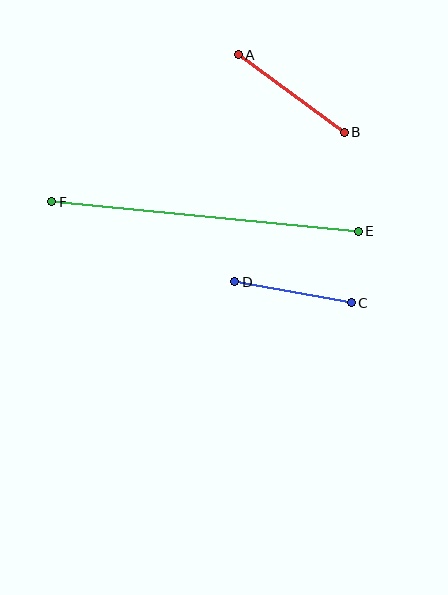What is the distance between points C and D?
The distance is approximately 118 pixels.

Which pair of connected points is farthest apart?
Points E and F are farthest apart.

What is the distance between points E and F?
The distance is approximately 308 pixels.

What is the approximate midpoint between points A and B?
The midpoint is at approximately (291, 94) pixels.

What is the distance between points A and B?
The distance is approximately 131 pixels.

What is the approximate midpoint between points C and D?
The midpoint is at approximately (293, 292) pixels.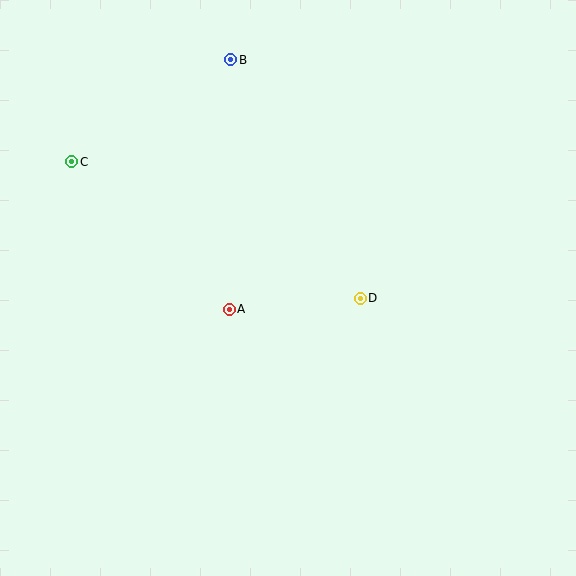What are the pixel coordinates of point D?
Point D is at (360, 298).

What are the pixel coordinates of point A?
Point A is at (229, 309).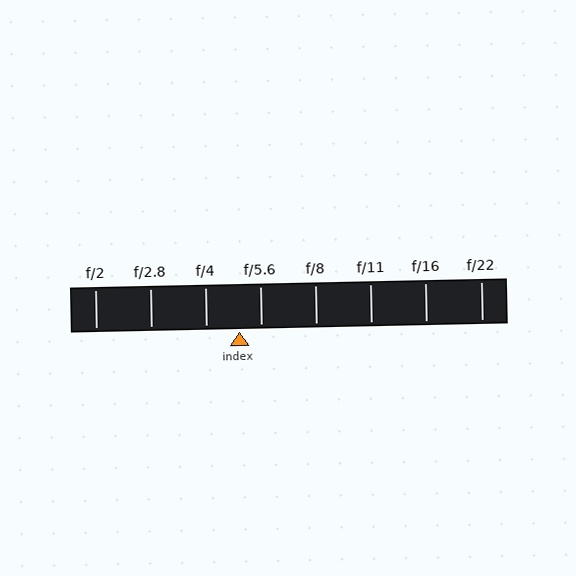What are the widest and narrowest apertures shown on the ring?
The widest aperture shown is f/2 and the narrowest is f/22.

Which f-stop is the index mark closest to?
The index mark is closest to f/5.6.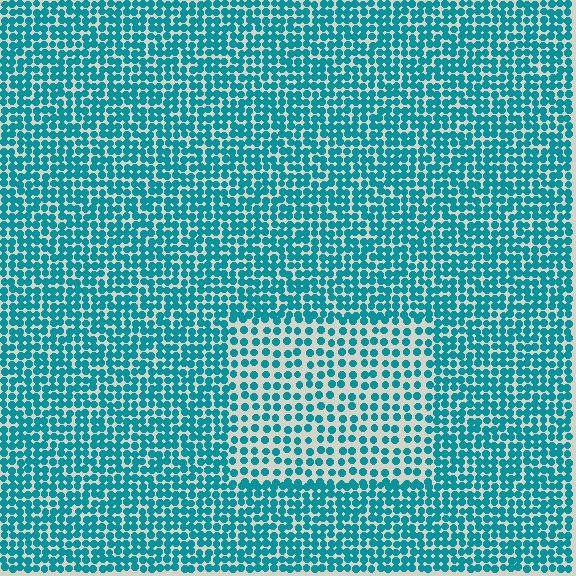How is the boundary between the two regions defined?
The boundary is defined by a change in element density (approximately 1.8x ratio). All elements are the same color, size, and shape.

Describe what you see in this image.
The image contains small teal elements arranged at two different densities. A rectangle-shaped region is visible where the elements are less densely packed than the surrounding area.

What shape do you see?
I see a rectangle.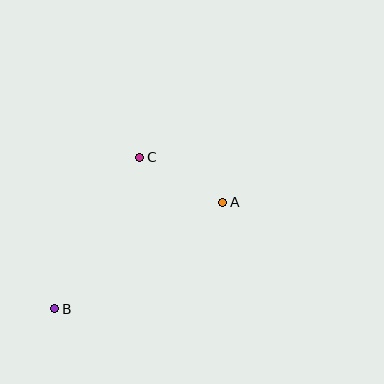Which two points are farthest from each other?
Points A and B are farthest from each other.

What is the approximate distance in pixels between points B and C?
The distance between B and C is approximately 174 pixels.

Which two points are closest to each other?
Points A and C are closest to each other.